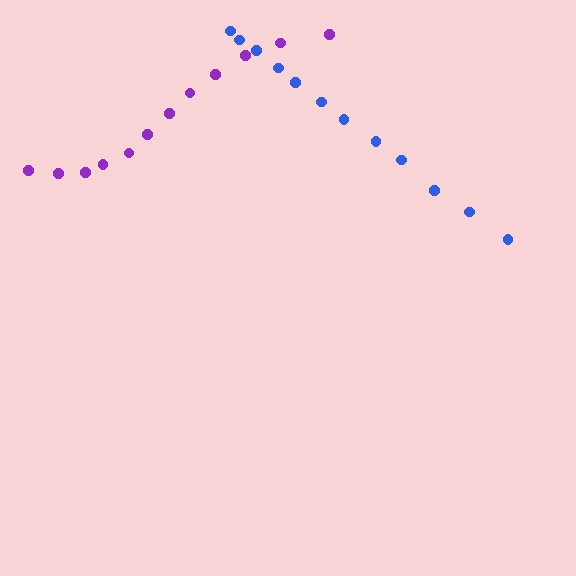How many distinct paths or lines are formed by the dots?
There are 2 distinct paths.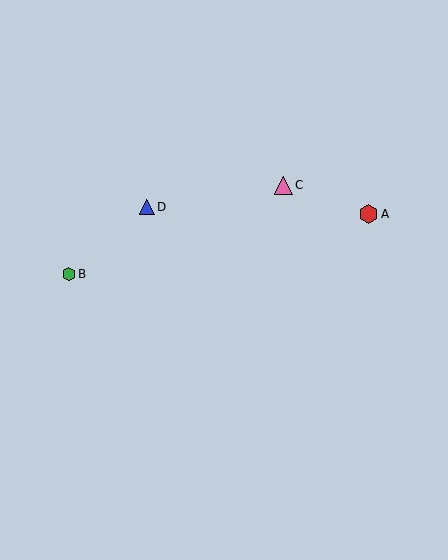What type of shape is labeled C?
Shape C is a pink triangle.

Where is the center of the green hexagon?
The center of the green hexagon is at (69, 274).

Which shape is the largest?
The red hexagon (labeled A) is the largest.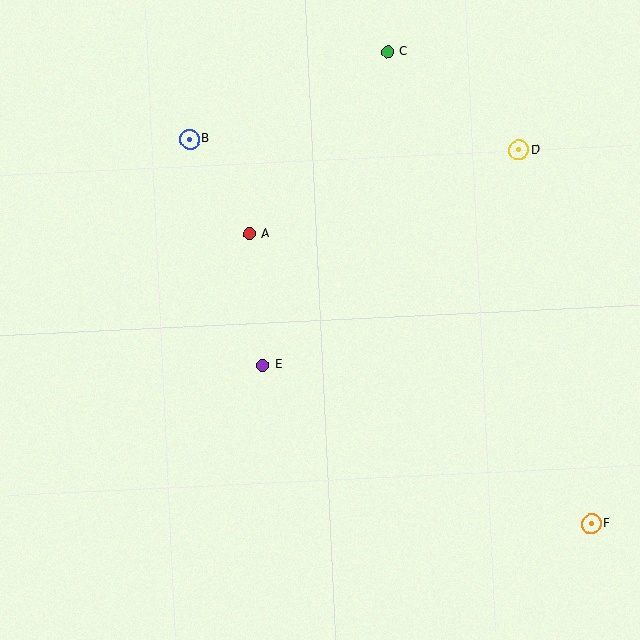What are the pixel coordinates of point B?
Point B is at (190, 139).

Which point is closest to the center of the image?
Point E at (263, 365) is closest to the center.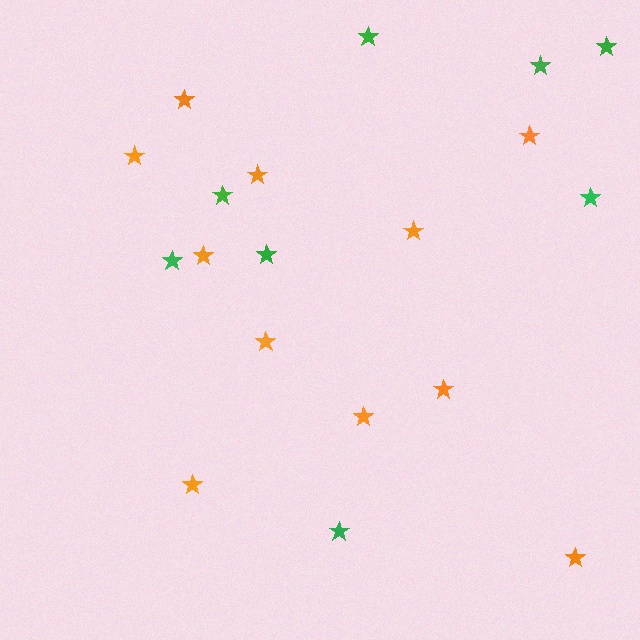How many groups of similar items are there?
There are 2 groups: one group of green stars (8) and one group of orange stars (11).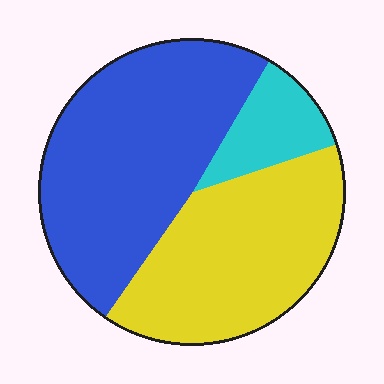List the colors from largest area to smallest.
From largest to smallest: blue, yellow, cyan.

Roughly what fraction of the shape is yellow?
Yellow takes up about two fifths (2/5) of the shape.